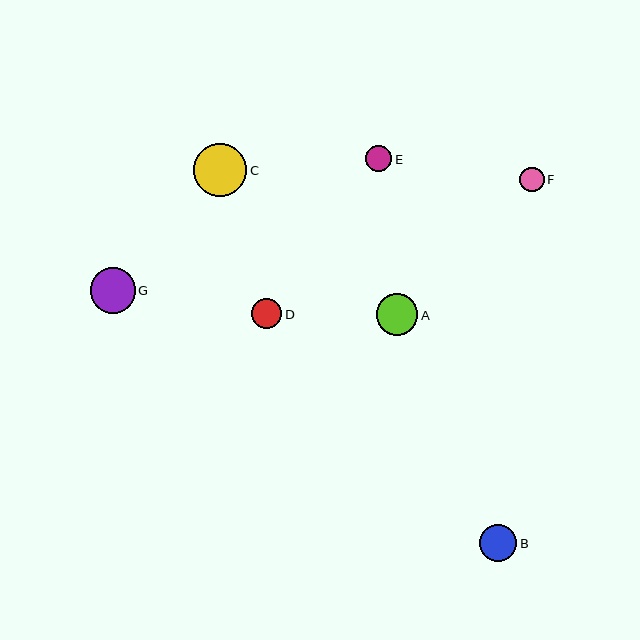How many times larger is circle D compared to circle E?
Circle D is approximately 1.2 times the size of circle E.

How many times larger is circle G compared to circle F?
Circle G is approximately 1.9 times the size of circle F.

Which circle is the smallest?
Circle F is the smallest with a size of approximately 24 pixels.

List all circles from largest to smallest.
From largest to smallest: C, G, A, B, D, E, F.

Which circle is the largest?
Circle C is the largest with a size of approximately 53 pixels.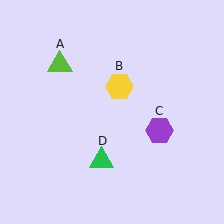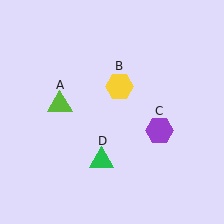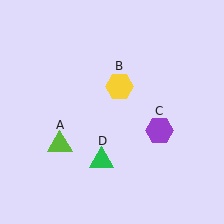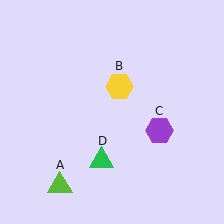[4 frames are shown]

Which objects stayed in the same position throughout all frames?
Yellow hexagon (object B) and purple hexagon (object C) and green triangle (object D) remained stationary.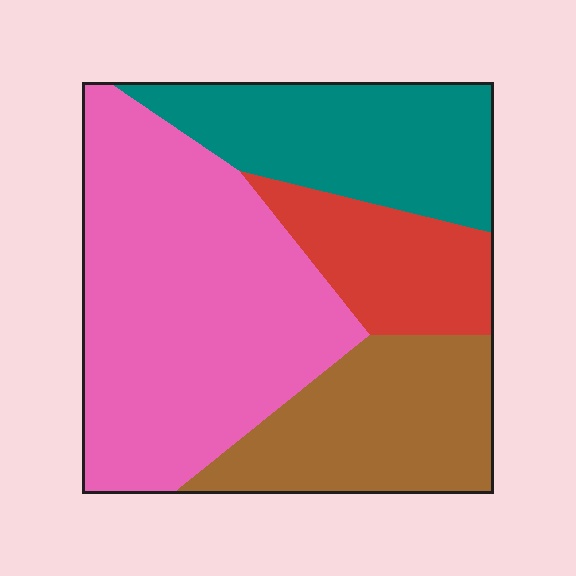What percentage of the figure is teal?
Teal takes up about one fifth (1/5) of the figure.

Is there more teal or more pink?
Pink.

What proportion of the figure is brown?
Brown takes up about one fifth (1/5) of the figure.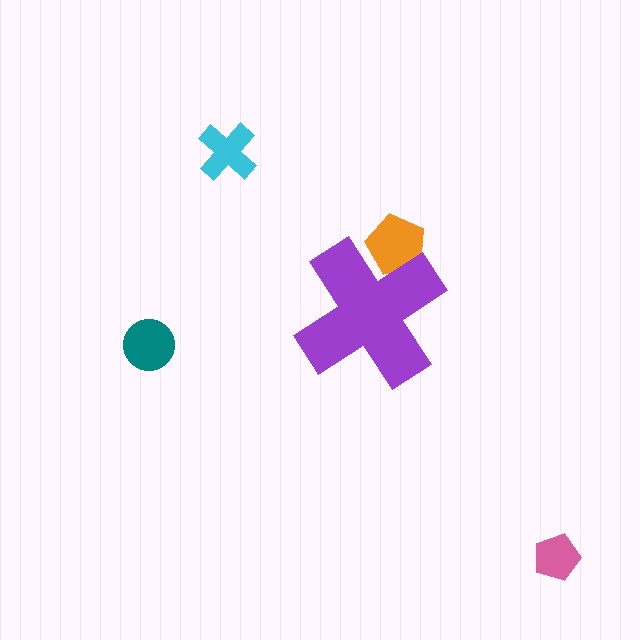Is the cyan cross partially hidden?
No, the cyan cross is fully visible.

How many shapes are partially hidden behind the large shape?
1 shape is partially hidden.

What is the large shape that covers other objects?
A purple cross.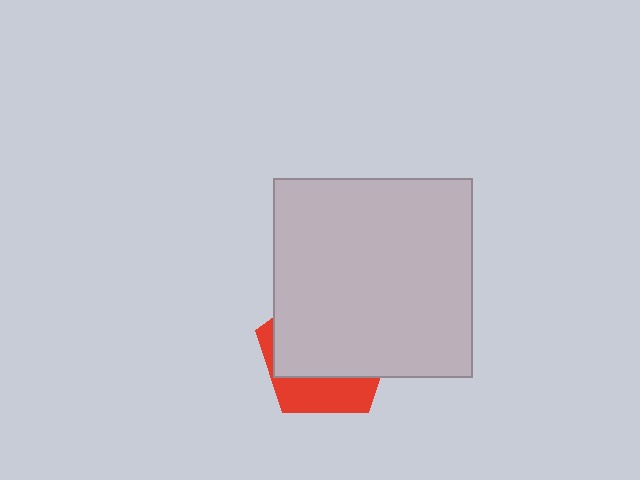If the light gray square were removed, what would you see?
You would see the complete red pentagon.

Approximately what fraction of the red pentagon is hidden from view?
Roughly 68% of the red pentagon is hidden behind the light gray square.